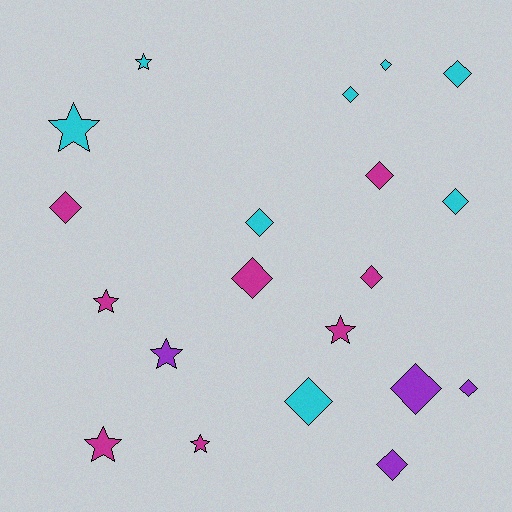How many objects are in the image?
There are 20 objects.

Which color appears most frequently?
Magenta, with 8 objects.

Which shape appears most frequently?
Diamond, with 13 objects.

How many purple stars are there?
There is 1 purple star.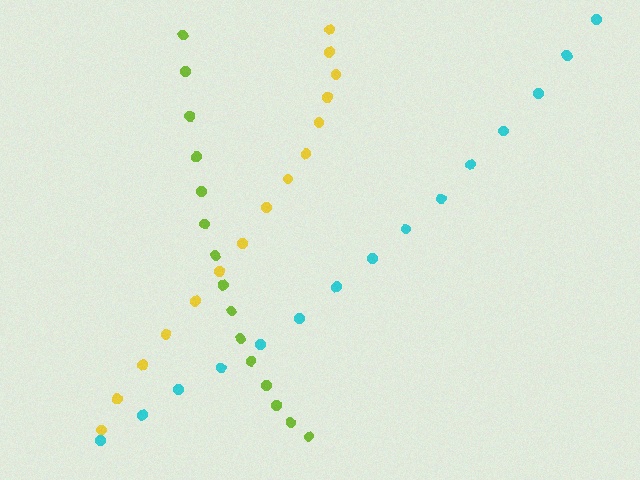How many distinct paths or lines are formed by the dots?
There are 3 distinct paths.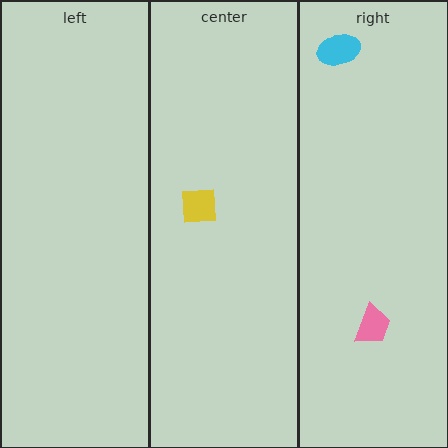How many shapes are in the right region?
2.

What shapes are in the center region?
The yellow square.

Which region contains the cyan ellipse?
The right region.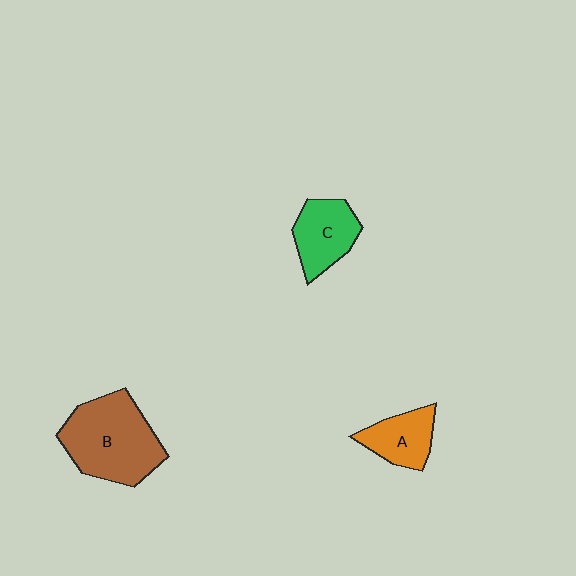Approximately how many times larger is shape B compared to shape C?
Approximately 1.8 times.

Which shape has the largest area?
Shape B (brown).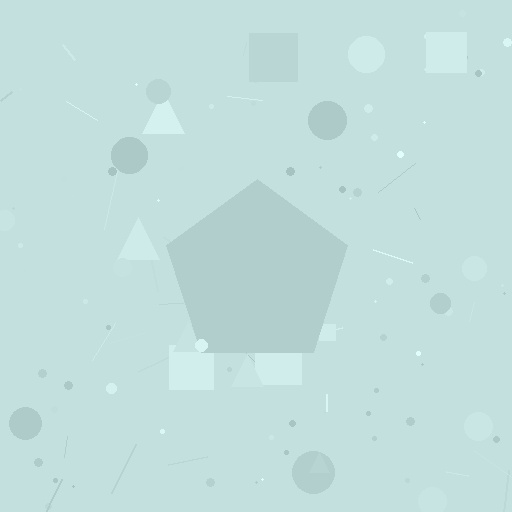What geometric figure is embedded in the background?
A pentagon is embedded in the background.